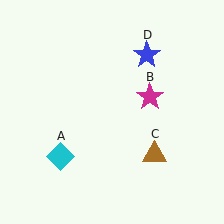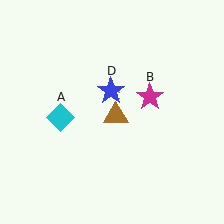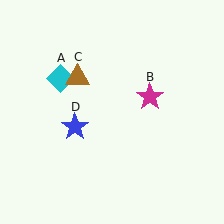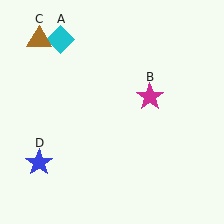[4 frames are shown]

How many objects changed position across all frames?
3 objects changed position: cyan diamond (object A), brown triangle (object C), blue star (object D).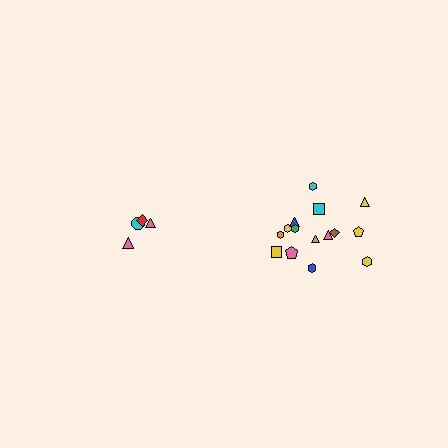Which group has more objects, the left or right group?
The right group.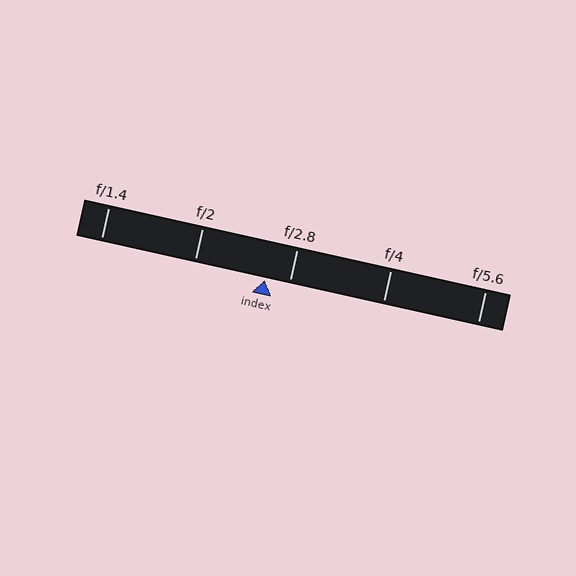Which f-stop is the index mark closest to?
The index mark is closest to f/2.8.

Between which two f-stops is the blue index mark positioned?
The index mark is between f/2 and f/2.8.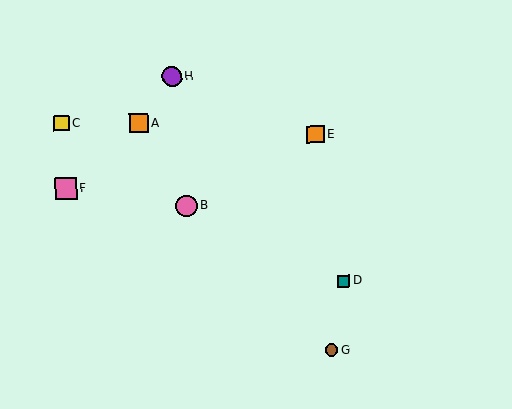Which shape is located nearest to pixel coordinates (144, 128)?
The orange square (labeled A) at (138, 123) is nearest to that location.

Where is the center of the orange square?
The center of the orange square is at (316, 134).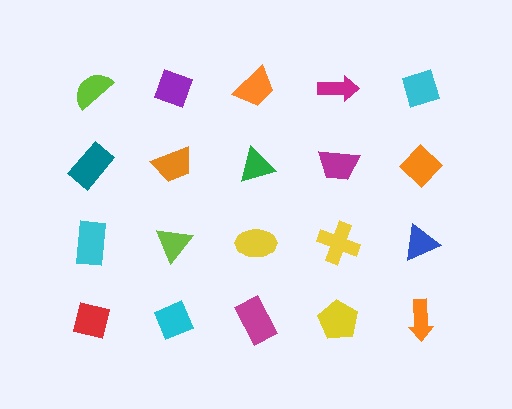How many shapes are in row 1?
5 shapes.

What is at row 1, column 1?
A lime semicircle.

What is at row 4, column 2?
A cyan diamond.